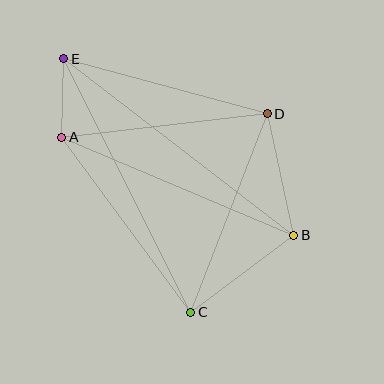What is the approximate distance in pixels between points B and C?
The distance between B and C is approximately 129 pixels.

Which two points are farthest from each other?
Points B and E are farthest from each other.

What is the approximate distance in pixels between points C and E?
The distance between C and E is approximately 283 pixels.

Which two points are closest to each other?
Points A and E are closest to each other.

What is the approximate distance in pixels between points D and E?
The distance between D and E is approximately 211 pixels.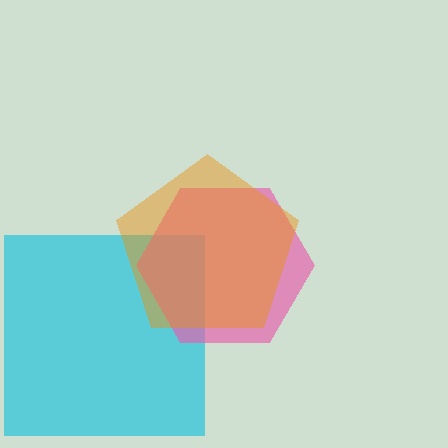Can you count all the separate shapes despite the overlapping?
Yes, there are 3 separate shapes.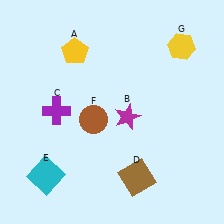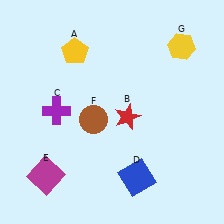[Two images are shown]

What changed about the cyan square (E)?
In Image 1, E is cyan. In Image 2, it changed to magenta.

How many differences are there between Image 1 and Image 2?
There are 3 differences between the two images.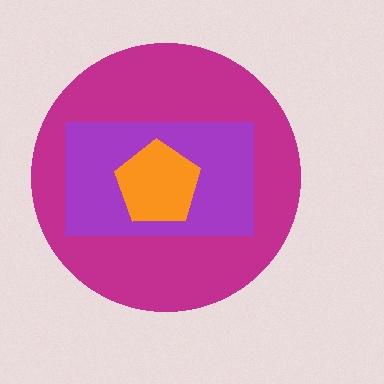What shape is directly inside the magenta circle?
The purple rectangle.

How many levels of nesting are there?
3.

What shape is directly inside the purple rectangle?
The orange pentagon.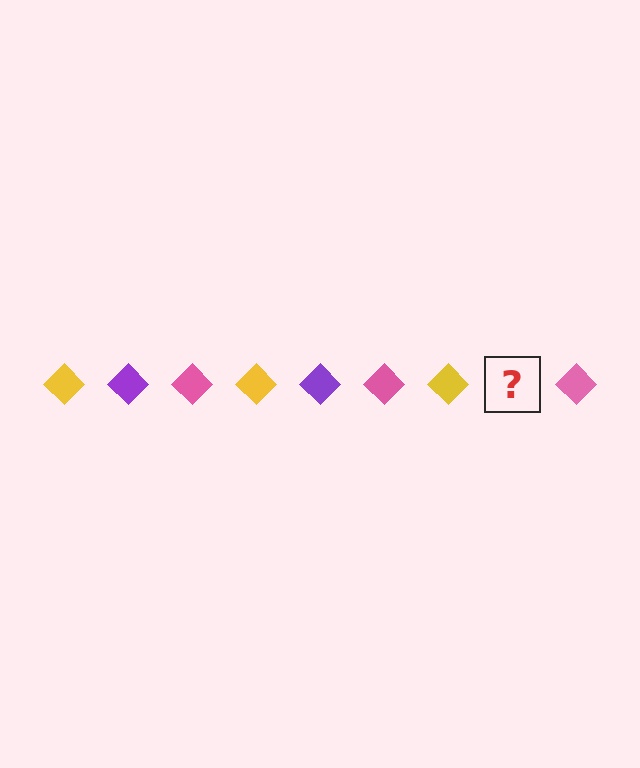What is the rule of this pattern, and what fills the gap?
The rule is that the pattern cycles through yellow, purple, pink diamonds. The gap should be filled with a purple diamond.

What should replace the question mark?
The question mark should be replaced with a purple diamond.